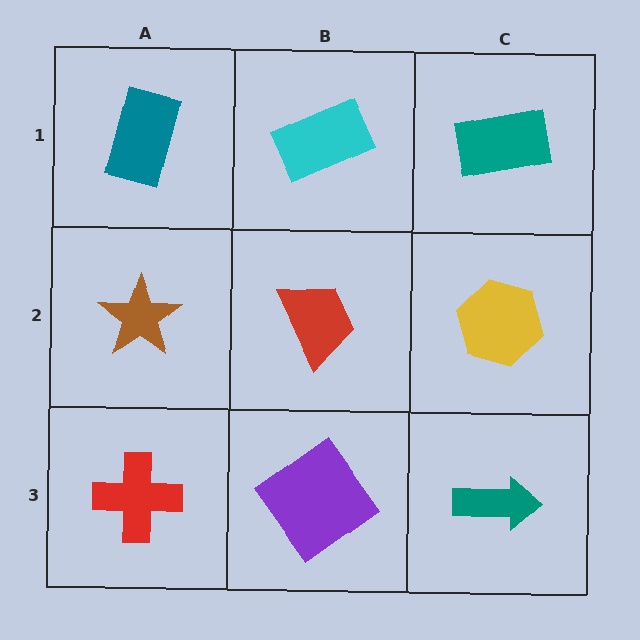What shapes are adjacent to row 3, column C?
A yellow hexagon (row 2, column C), a purple diamond (row 3, column B).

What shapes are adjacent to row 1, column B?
A red trapezoid (row 2, column B), a teal rectangle (row 1, column A), a teal rectangle (row 1, column C).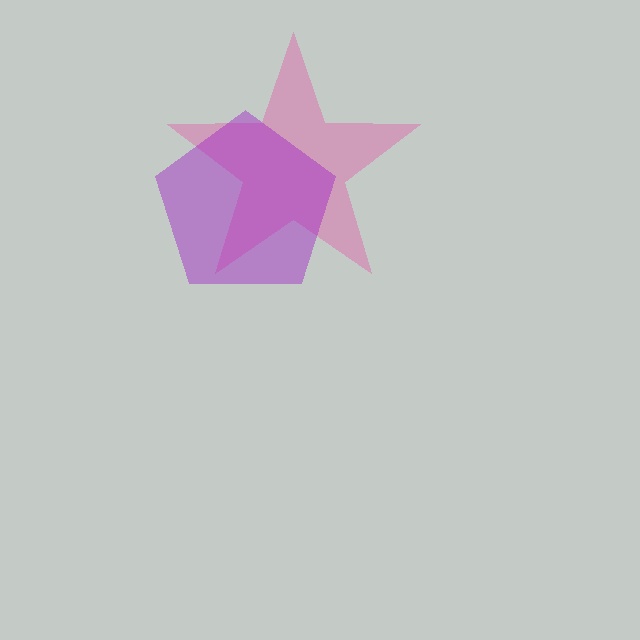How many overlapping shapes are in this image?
There are 2 overlapping shapes in the image.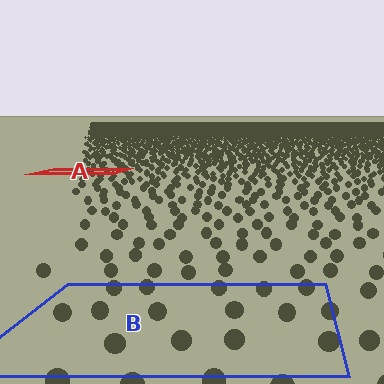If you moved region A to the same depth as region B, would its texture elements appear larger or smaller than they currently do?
They would appear larger. At a closer depth, the same texture elements are projected at a bigger on-screen size.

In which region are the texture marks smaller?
The texture marks are smaller in region A, because it is farther away.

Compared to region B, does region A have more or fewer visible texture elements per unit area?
Region A has more texture elements per unit area — they are packed more densely because it is farther away.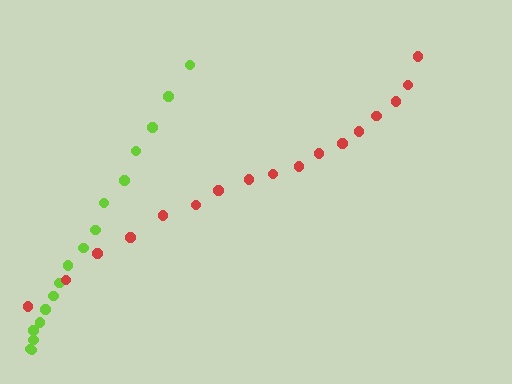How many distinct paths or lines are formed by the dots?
There are 2 distinct paths.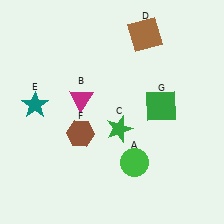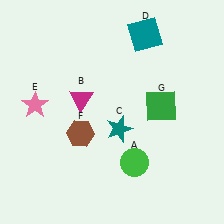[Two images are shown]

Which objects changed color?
C changed from green to teal. D changed from brown to teal. E changed from teal to pink.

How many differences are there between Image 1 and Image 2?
There are 3 differences between the two images.